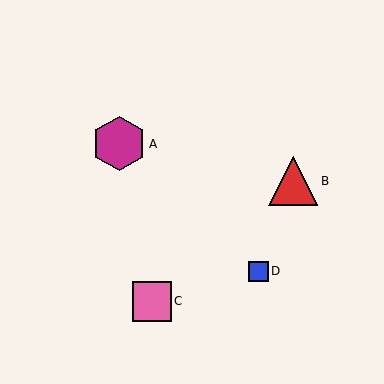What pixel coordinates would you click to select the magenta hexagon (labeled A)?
Click at (119, 144) to select the magenta hexagon A.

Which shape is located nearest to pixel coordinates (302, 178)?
The red triangle (labeled B) at (293, 181) is nearest to that location.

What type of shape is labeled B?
Shape B is a red triangle.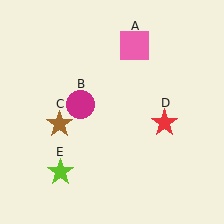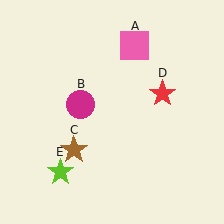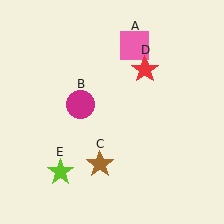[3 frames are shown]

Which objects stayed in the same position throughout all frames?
Pink square (object A) and magenta circle (object B) and lime star (object E) remained stationary.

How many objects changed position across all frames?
2 objects changed position: brown star (object C), red star (object D).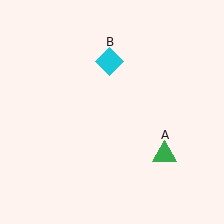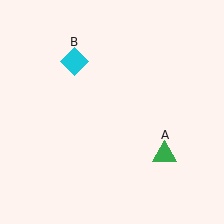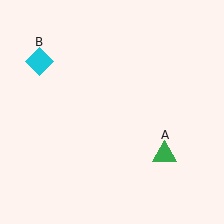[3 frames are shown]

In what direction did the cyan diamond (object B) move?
The cyan diamond (object B) moved left.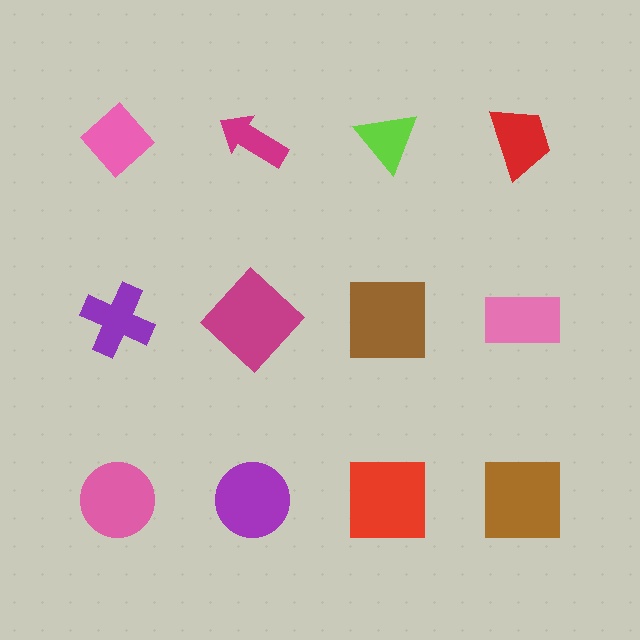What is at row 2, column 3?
A brown square.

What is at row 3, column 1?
A pink circle.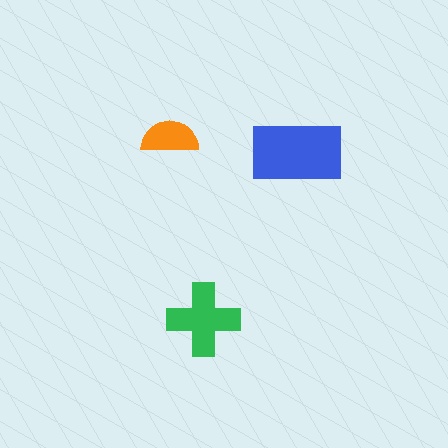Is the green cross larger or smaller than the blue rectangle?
Smaller.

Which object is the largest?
The blue rectangle.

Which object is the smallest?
The orange semicircle.